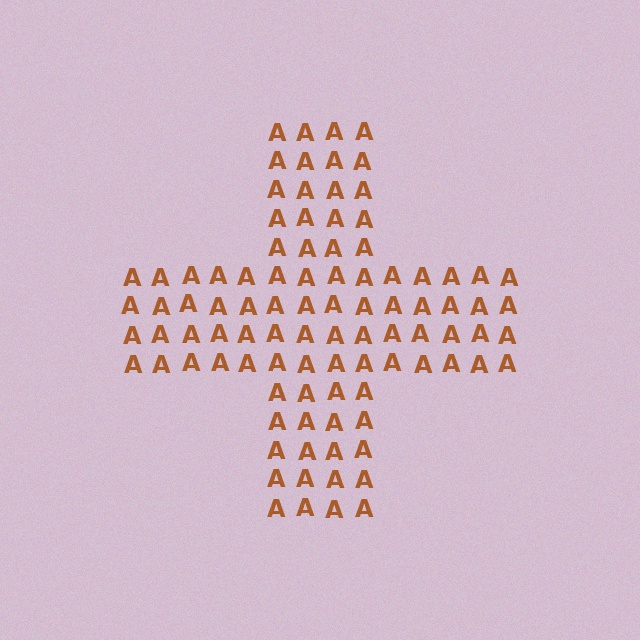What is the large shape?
The large shape is a cross.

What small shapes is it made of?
It is made of small letter A's.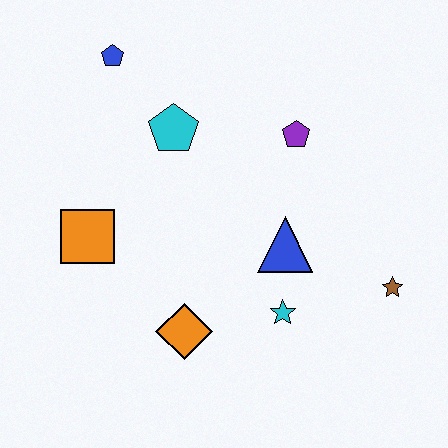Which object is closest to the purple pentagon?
The blue triangle is closest to the purple pentagon.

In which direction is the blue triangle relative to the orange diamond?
The blue triangle is to the right of the orange diamond.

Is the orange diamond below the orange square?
Yes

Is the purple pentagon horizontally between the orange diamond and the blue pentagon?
No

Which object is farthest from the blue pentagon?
The brown star is farthest from the blue pentagon.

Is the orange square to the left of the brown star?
Yes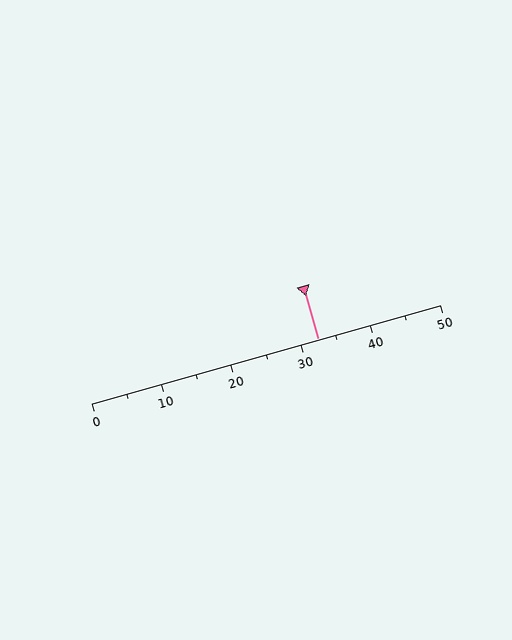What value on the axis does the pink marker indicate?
The marker indicates approximately 32.5.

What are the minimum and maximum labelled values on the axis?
The axis runs from 0 to 50.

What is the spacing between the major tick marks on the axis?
The major ticks are spaced 10 apart.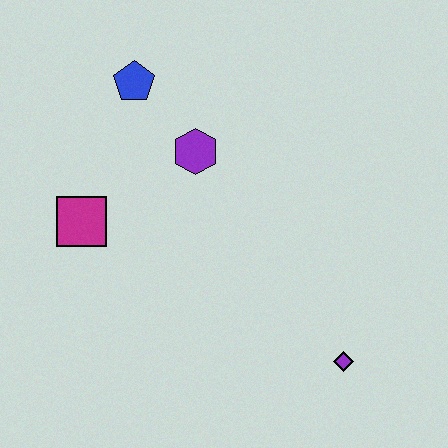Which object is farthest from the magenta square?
The purple diamond is farthest from the magenta square.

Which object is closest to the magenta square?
The purple hexagon is closest to the magenta square.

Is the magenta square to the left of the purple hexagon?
Yes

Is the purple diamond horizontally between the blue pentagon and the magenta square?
No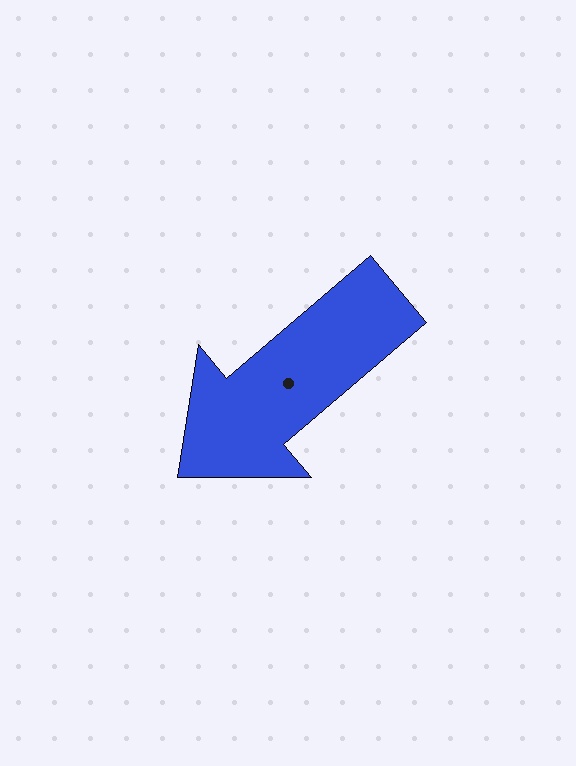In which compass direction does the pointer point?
Southwest.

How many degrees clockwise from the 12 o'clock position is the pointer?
Approximately 230 degrees.